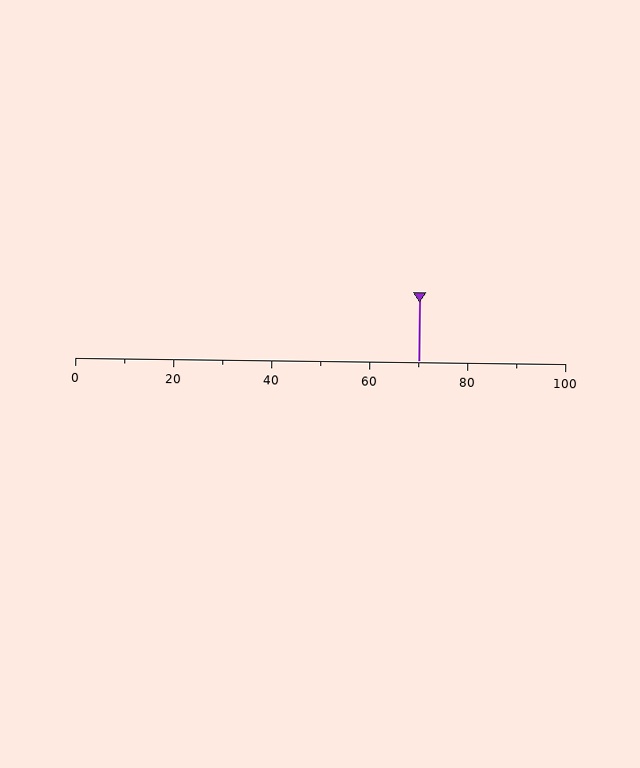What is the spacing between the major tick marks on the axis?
The major ticks are spaced 20 apart.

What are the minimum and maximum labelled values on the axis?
The axis runs from 0 to 100.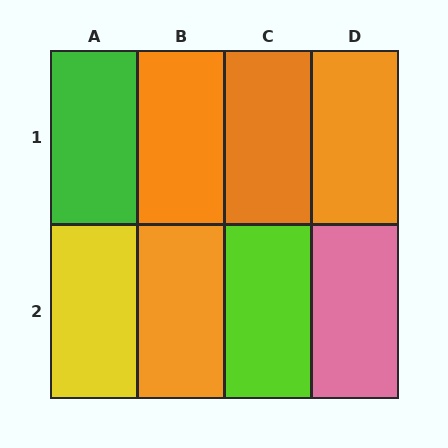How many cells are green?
1 cell is green.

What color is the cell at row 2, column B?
Orange.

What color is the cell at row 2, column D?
Pink.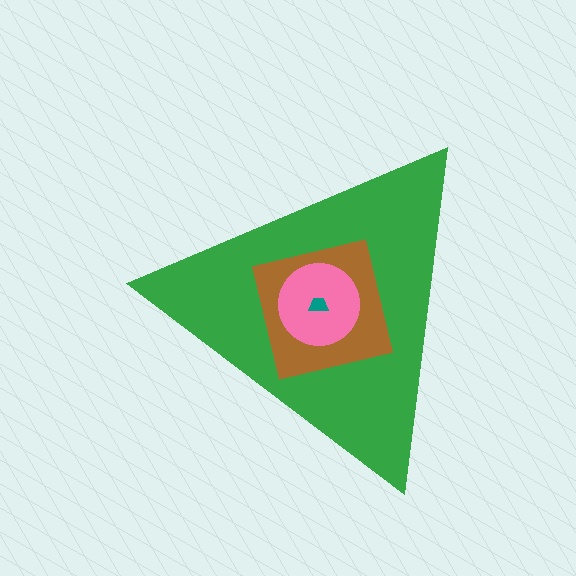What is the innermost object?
The teal trapezoid.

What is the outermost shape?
The green triangle.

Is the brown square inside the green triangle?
Yes.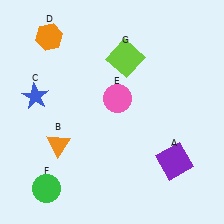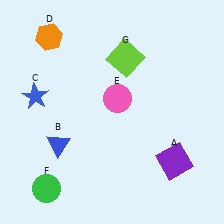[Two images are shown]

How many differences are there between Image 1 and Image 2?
There is 1 difference between the two images.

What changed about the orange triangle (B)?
In Image 1, B is orange. In Image 2, it changed to blue.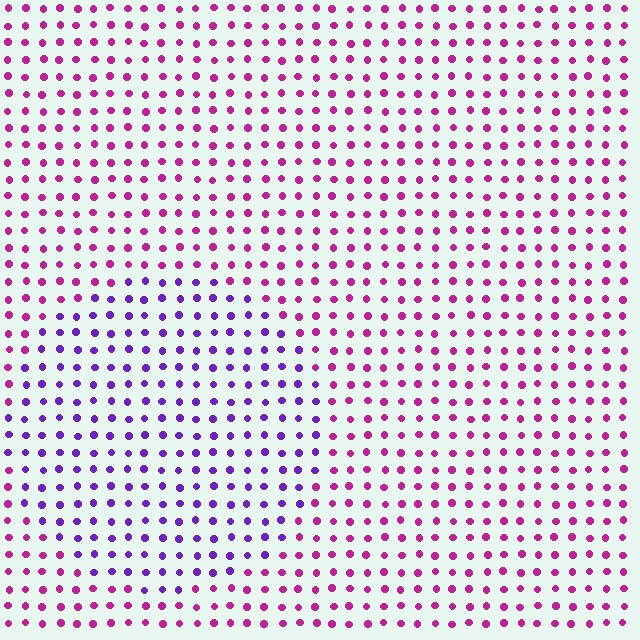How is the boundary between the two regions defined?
The boundary is defined purely by a slight shift in hue (about 44 degrees). Spacing, size, and orientation are identical on both sides.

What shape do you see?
I see a circle.